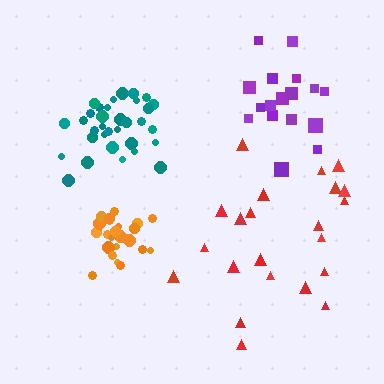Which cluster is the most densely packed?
Orange.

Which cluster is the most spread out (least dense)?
Red.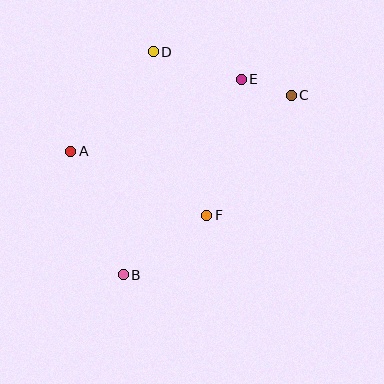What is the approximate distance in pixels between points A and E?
The distance between A and E is approximately 185 pixels.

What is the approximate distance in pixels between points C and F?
The distance between C and F is approximately 147 pixels.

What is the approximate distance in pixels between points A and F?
The distance between A and F is approximately 150 pixels.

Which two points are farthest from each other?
Points B and C are farthest from each other.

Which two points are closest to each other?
Points C and E are closest to each other.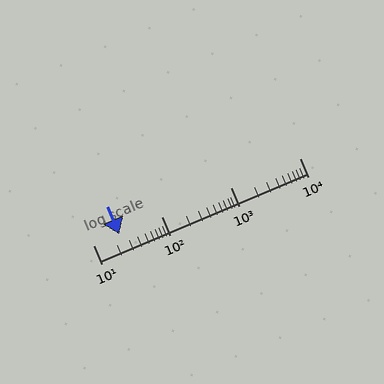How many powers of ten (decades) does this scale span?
The scale spans 3 decades, from 10 to 10000.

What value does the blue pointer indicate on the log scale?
The pointer indicates approximately 24.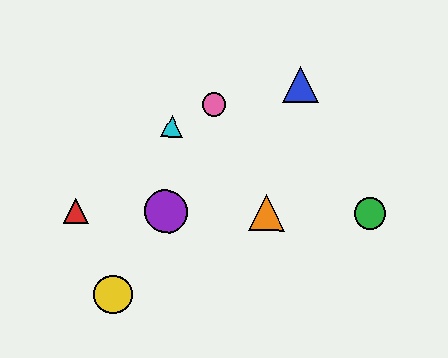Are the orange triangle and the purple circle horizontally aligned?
Yes, both are at y≈213.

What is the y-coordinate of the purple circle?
The purple circle is at y≈212.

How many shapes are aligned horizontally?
4 shapes (the red triangle, the green circle, the purple circle, the orange triangle) are aligned horizontally.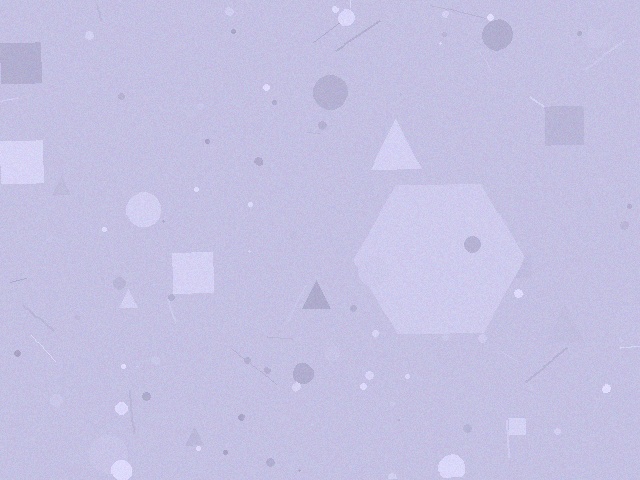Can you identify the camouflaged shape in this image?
The camouflaged shape is a hexagon.